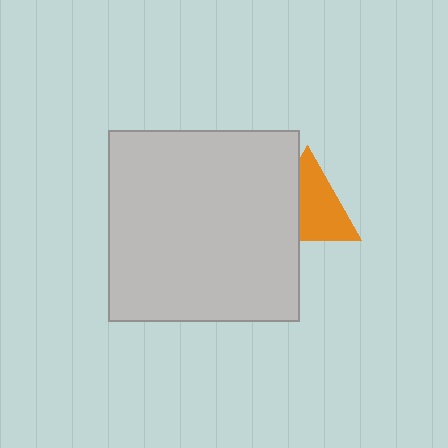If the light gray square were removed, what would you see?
You would see the complete orange triangle.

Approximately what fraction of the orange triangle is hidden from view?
Roughly 37% of the orange triangle is hidden behind the light gray square.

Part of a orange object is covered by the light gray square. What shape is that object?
It is a triangle.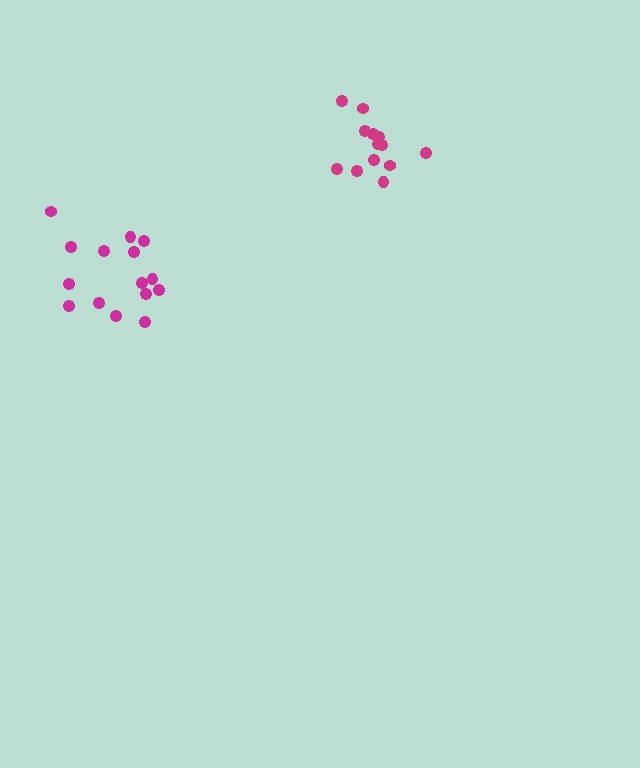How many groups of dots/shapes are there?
There are 2 groups.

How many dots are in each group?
Group 1: 15 dots, Group 2: 13 dots (28 total).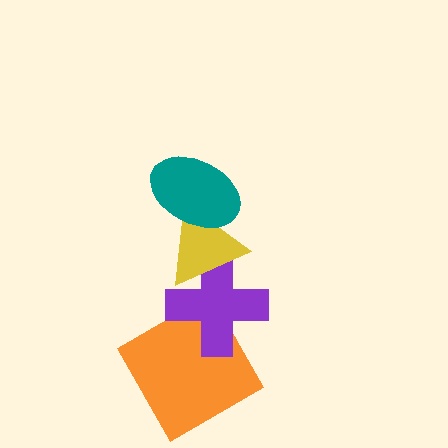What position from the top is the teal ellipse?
The teal ellipse is 1st from the top.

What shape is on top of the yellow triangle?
The teal ellipse is on top of the yellow triangle.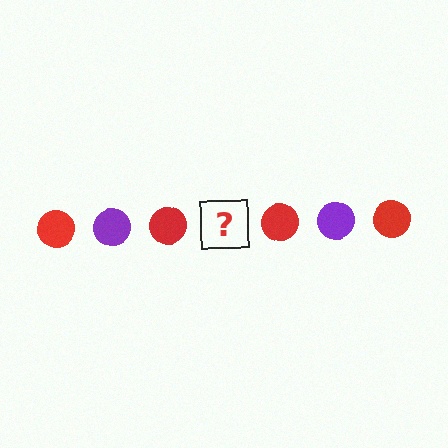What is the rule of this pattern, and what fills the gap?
The rule is that the pattern cycles through red, purple circles. The gap should be filled with a purple circle.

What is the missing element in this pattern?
The missing element is a purple circle.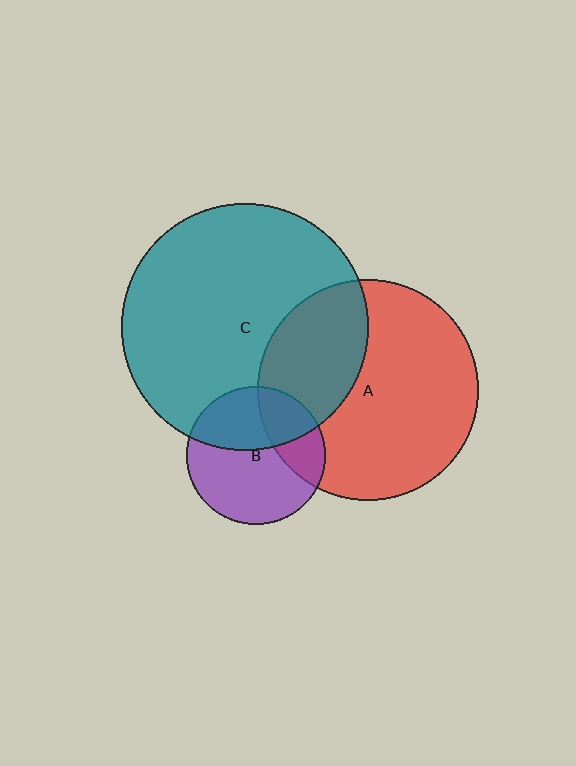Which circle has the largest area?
Circle C (teal).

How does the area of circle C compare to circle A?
Approximately 1.2 times.